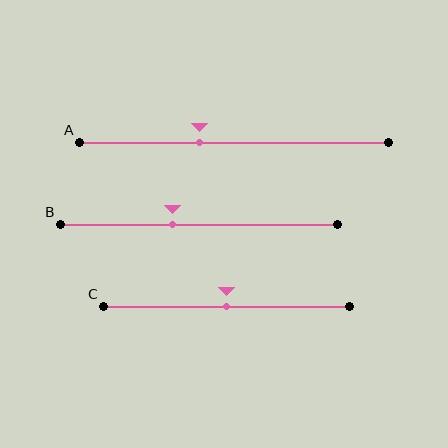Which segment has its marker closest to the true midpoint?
Segment C has its marker closest to the true midpoint.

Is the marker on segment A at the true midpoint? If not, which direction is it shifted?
No, the marker on segment A is shifted to the left by about 11% of the segment length.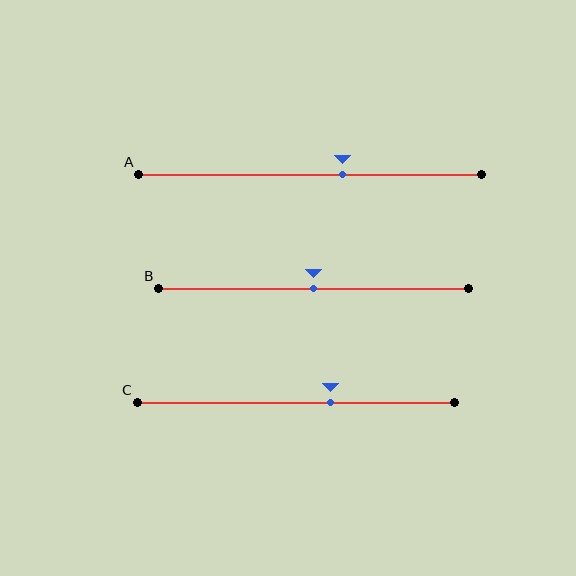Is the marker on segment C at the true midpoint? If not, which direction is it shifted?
No, the marker on segment C is shifted to the right by about 11% of the segment length.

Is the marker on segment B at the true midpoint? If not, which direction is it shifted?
Yes, the marker on segment B is at the true midpoint.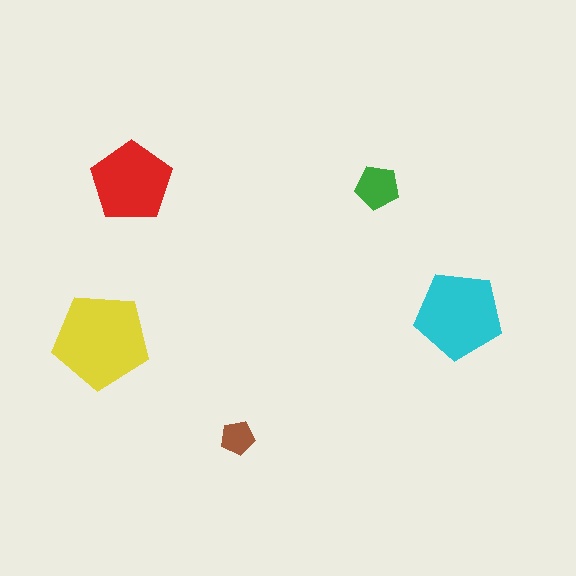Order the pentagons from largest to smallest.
the yellow one, the cyan one, the red one, the green one, the brown one.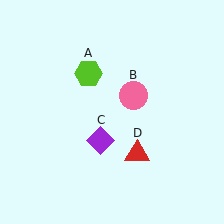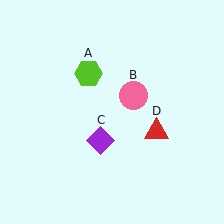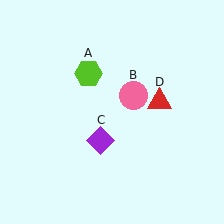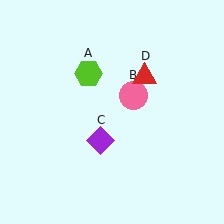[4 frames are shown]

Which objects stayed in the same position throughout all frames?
Lime hexagon (object A) and pink circle (object B) and purple diamond (object C) remained stationary.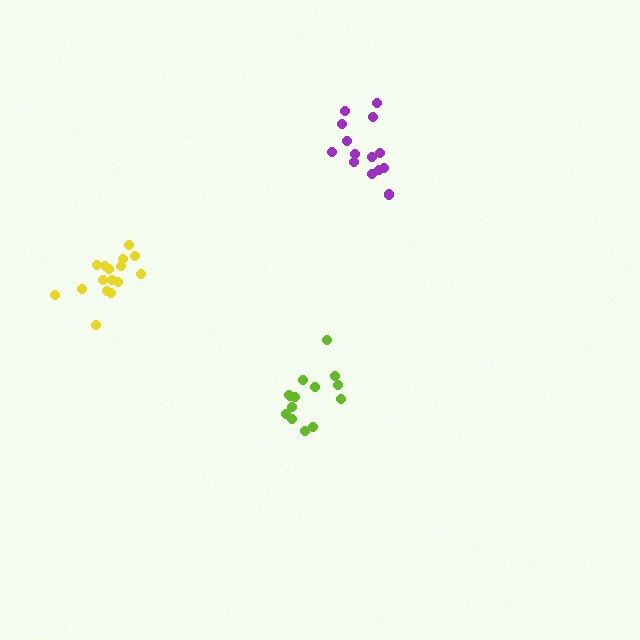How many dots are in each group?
Group 1: 15 dots, Group 2: 14 dots, Group 3: 16 dots (45 total).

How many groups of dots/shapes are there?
There are 3 groups.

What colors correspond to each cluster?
The clusters are colored: purple, lime, yellow.